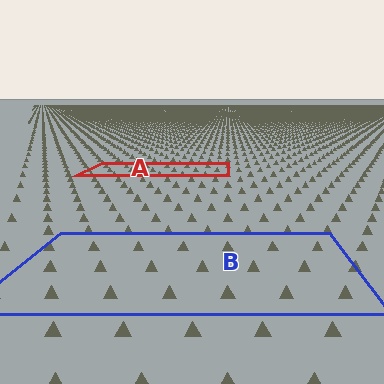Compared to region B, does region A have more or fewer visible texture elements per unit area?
Region A has more texture elements per unit area — they are packed more densely because it is farther away.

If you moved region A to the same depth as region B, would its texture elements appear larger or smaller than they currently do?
They would appear larger. At a closer depth, the same texture elements are projected at a bigger on-screen size.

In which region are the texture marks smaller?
The texture marks are smaller in region A, because it is farther away.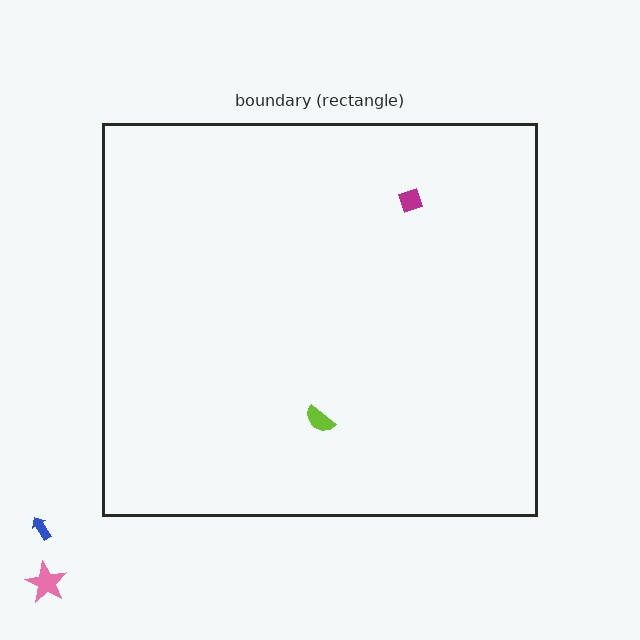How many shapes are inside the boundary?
2 inside, 2 outside.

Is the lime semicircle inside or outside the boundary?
Inside.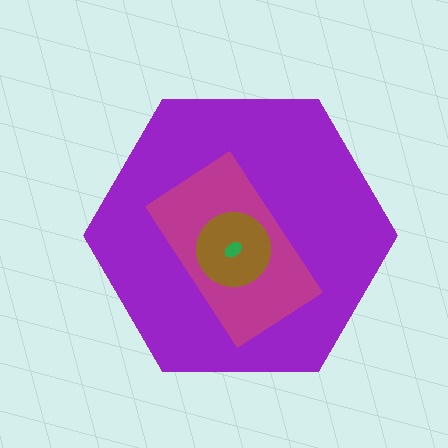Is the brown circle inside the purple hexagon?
Yes.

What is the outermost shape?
The purple hexagon.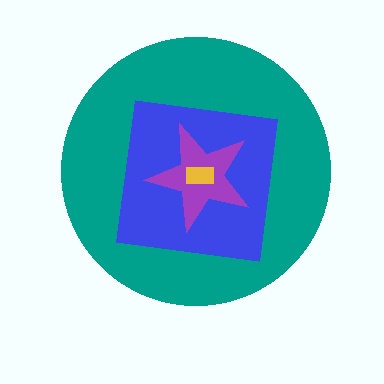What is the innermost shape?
The yellow rectangle.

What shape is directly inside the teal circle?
The blue square.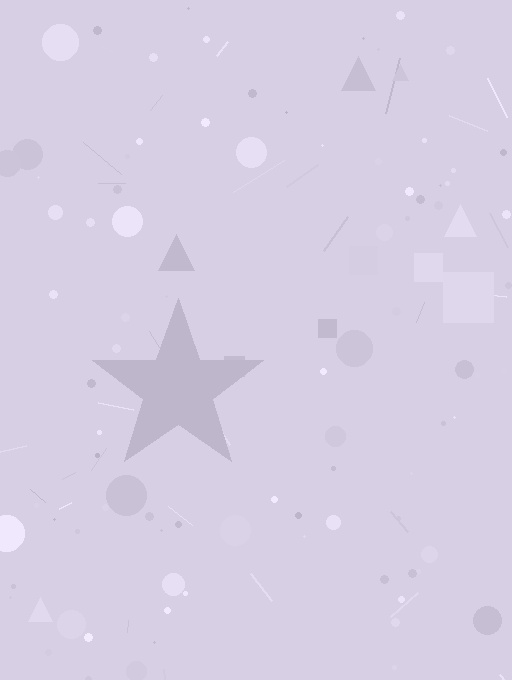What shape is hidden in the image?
A star is hidden in the image.